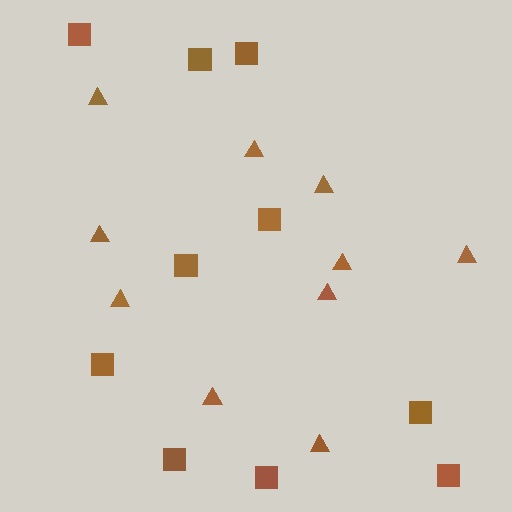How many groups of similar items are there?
There are 2 groups: one group of triangles (10) and one group of squares (10).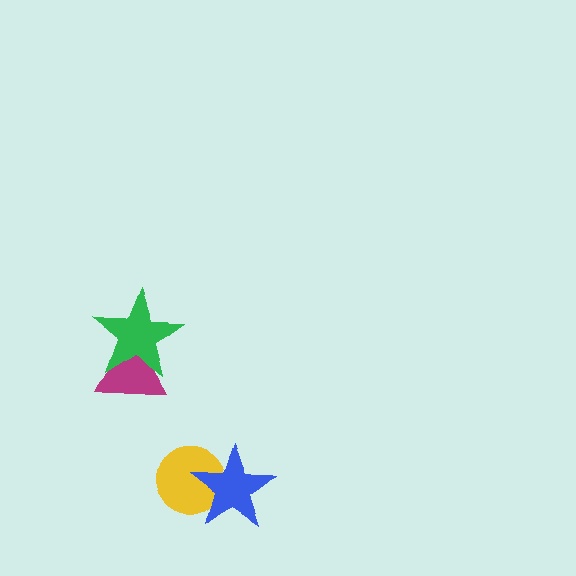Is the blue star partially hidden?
No, no other shape covers it.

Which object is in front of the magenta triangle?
The green star is in front of the magenta triangle.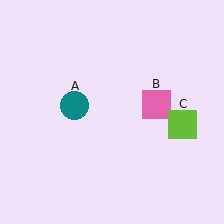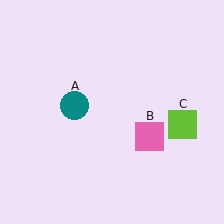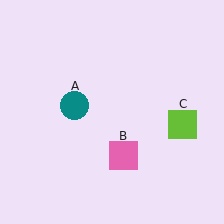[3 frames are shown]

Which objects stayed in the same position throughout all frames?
Teal circle (object A) and lime square (object C) remained stationary.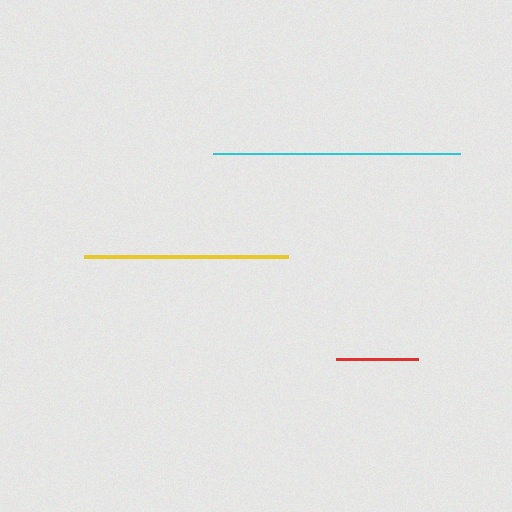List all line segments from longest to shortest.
From longest to shortest: cyan, yellow, red.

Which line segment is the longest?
The cyan line is the longest at approximately 247 pixels.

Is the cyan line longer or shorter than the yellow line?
The cyan line is longer than the yellow line.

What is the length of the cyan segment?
The cyan segment is approximately 247 pixels long.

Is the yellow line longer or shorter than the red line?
The yellow line is longer than the red line.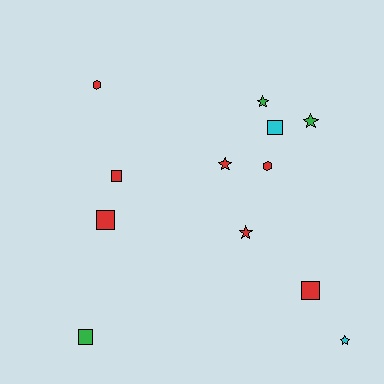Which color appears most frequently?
Red, with 7 objects.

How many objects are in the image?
There are 12 objects.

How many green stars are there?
There are 2 green stars.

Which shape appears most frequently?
Star, with 5 objects.